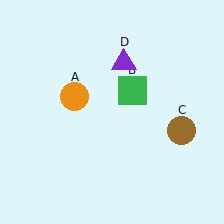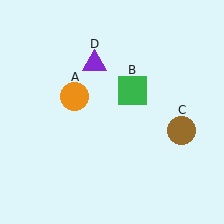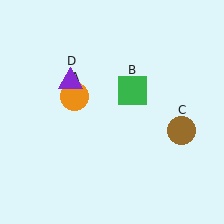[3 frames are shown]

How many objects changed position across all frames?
1 object changed position: purple triangle (object D).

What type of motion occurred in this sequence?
The purple triangle (object D) rotated counterclockwise around the center of the scene.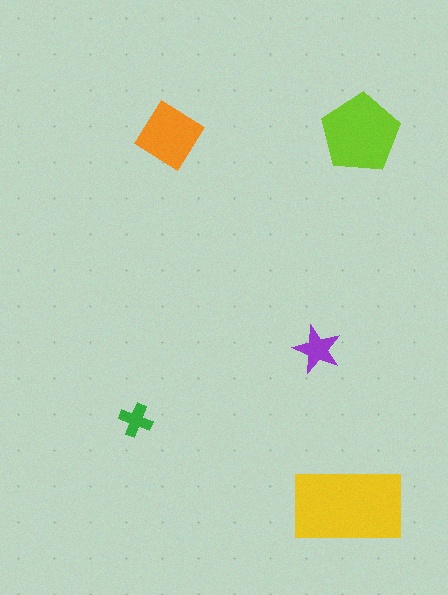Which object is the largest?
The yellow rectangle.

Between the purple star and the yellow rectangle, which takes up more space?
The yellow rectangle.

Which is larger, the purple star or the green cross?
The purple star.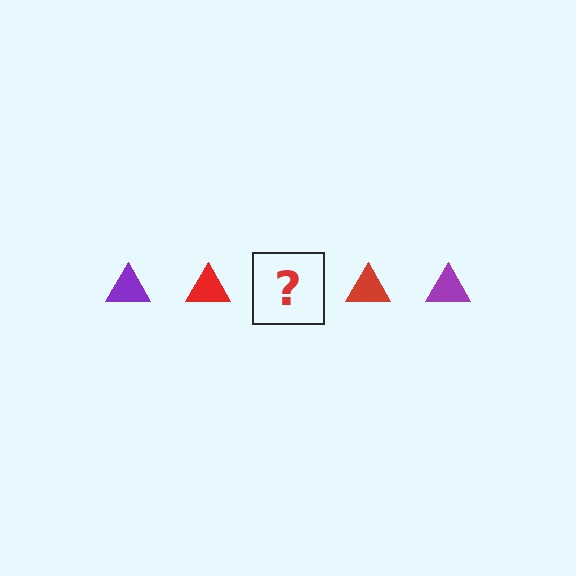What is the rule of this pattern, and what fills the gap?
The rule is that the pattern cycles through purple, red triangles. The gap should be filled with a purple triangle.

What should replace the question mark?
The question mark should be replaced with a purple triangle.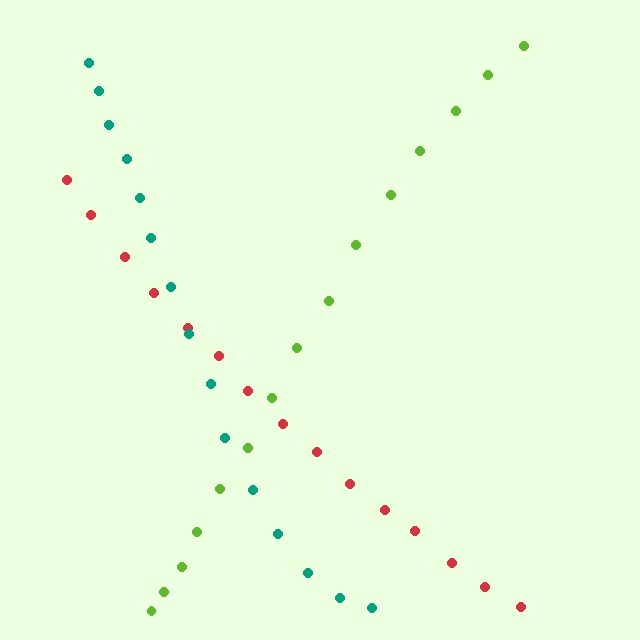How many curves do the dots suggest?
There are 3 distinct paths.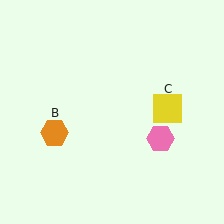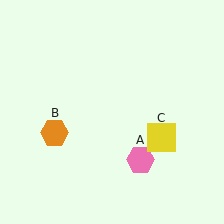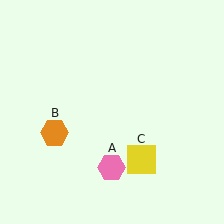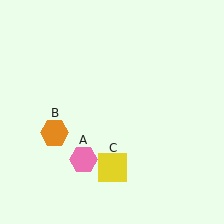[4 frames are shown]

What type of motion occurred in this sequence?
The pink hexagon (object A), yellow square (object C) rotated clockwise around the center of the scene.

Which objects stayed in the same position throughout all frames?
Orange hexagon (object B) remained stationary.